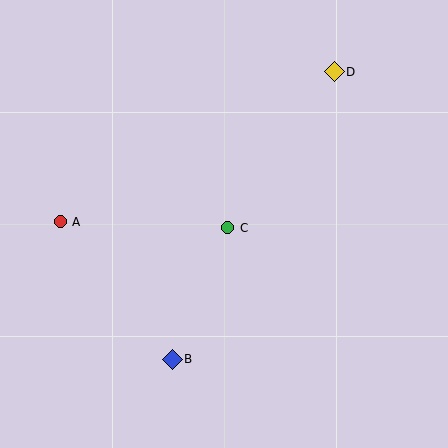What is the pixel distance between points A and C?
The distance between A and C is 167 pixels.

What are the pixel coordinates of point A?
Point A is at (60, 222).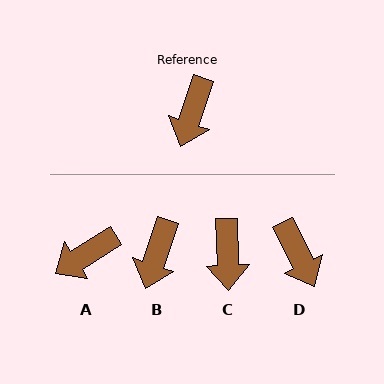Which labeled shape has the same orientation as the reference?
B.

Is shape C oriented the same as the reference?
No, it is off by about 20 degrees.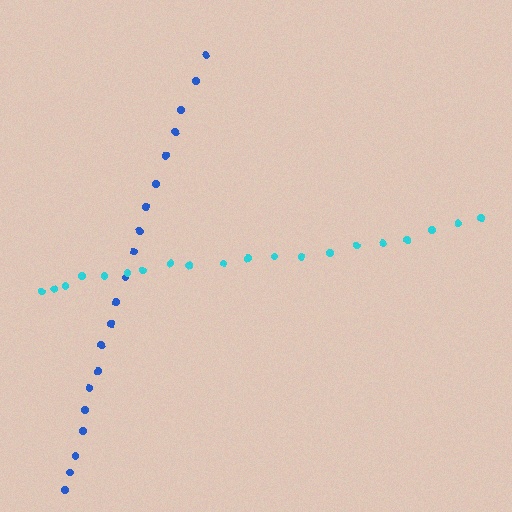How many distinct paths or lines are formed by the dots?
There are 2 distinct paths.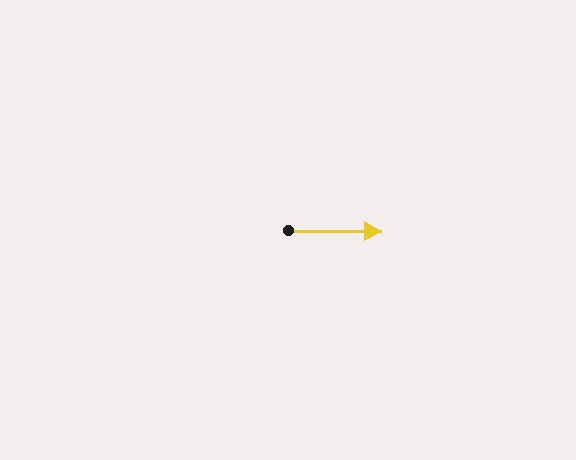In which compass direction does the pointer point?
East.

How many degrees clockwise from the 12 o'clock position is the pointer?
Approximately 91 degrees.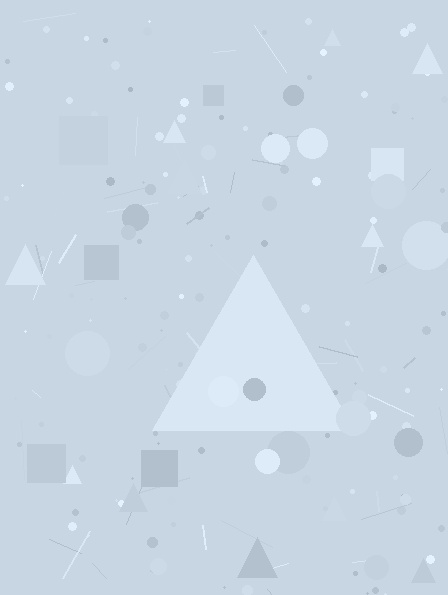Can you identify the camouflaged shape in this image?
The camouflaged shape is a triangle.